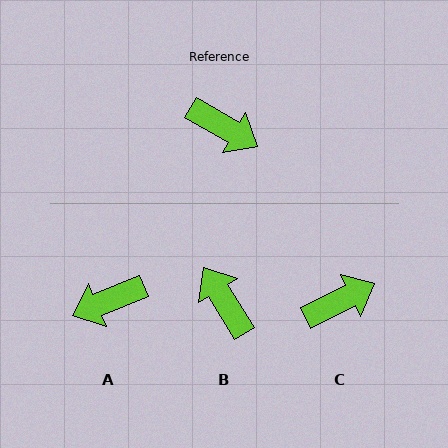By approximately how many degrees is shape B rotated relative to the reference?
Approximately 152 degrees counter-clockwise.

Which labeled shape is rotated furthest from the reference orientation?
B, about 152 degrees away.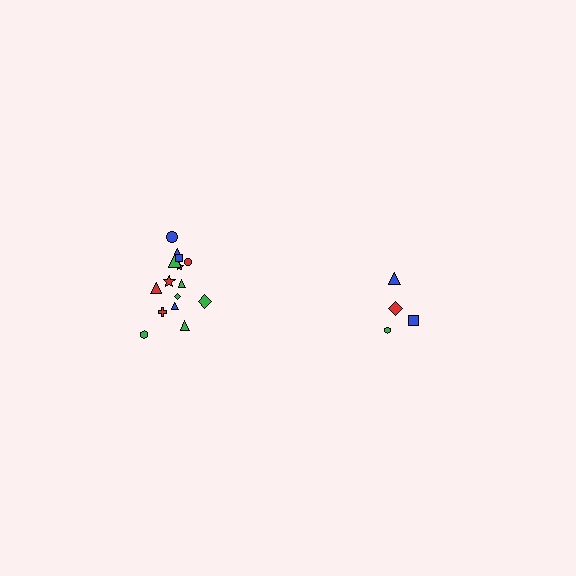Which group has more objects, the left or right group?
The left group.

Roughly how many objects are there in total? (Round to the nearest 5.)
Roughly 20 objects in total.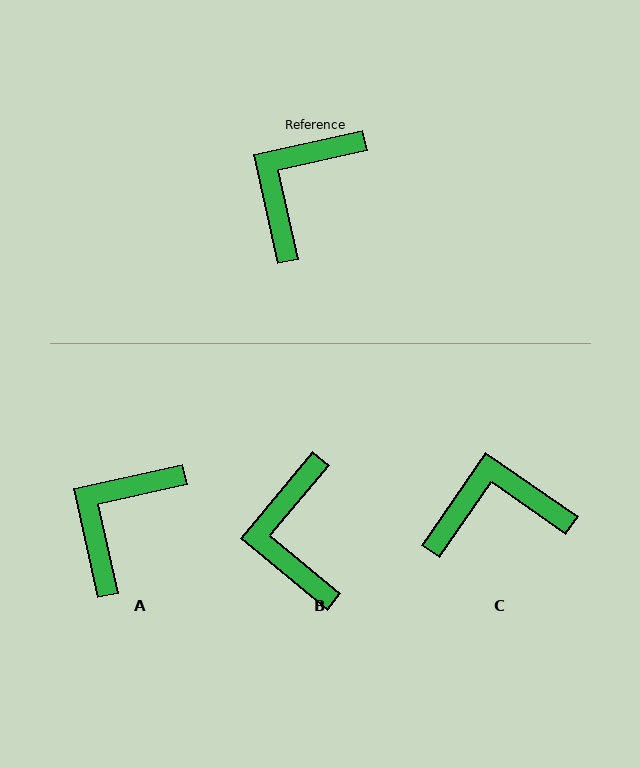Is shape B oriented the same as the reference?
No, it is off by about 38 degrees.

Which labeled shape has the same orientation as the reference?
A.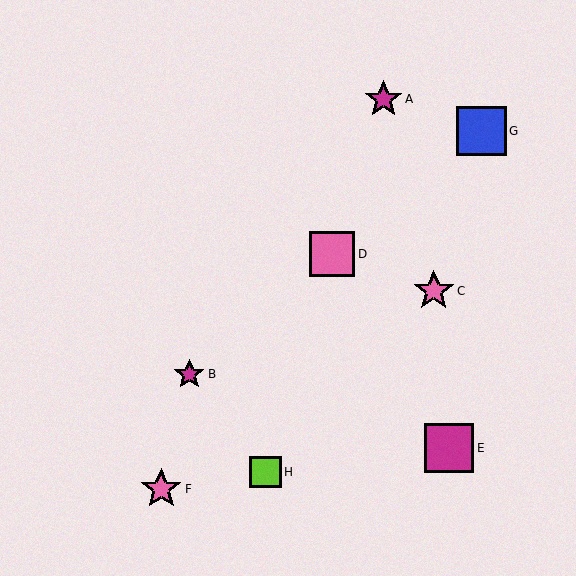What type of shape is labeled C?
Shape C is a pink star.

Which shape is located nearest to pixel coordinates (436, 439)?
The magenta square (labeled E) at (449, 448) is nearest to that location.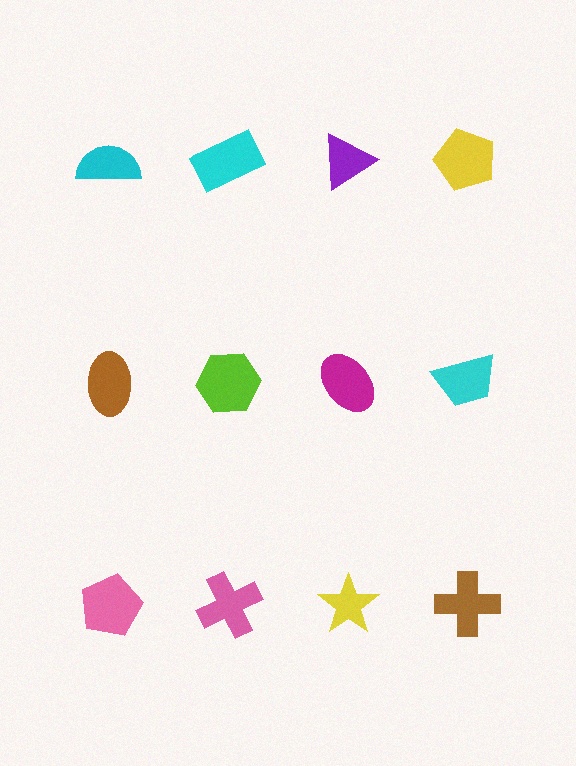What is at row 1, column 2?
A cyan rectangle.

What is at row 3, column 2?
A pink cross.